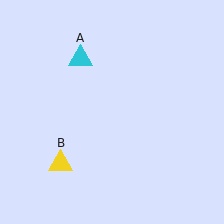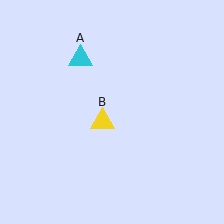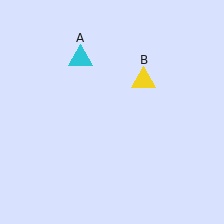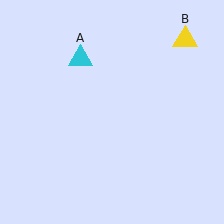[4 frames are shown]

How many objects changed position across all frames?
1 object changed position: yellow triangle (object B).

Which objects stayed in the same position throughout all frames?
Cyan triangle (object A) remained stationary.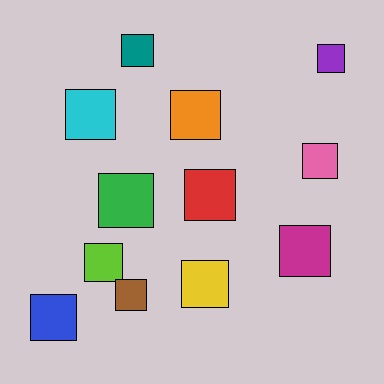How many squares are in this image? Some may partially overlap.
There are 12 squares.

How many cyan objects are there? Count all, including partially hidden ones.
There is 1 cyan object.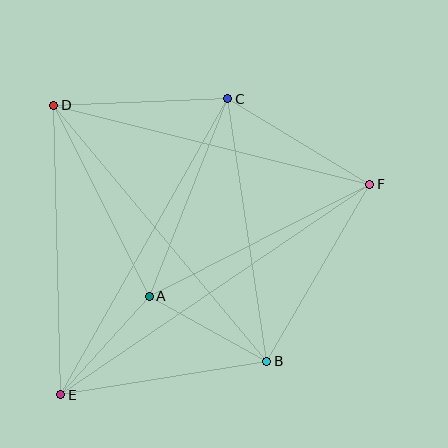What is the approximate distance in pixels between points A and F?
The distance between A and F is approximately 248 pixels.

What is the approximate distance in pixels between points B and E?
The distance between B and E is approximately 209 pixels.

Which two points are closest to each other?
Points A and E are closest to each other.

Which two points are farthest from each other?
Points E and F are farthest from each other.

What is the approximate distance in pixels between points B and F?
The distance between B and F is approximately 205 pixels.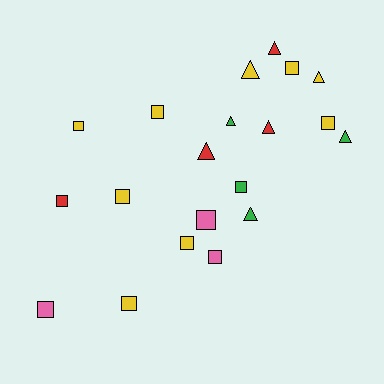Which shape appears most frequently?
Square, with 12 objects.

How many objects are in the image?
There are 20 objects.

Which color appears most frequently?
Yellow, with 9 objects.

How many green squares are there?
There is 1 green square.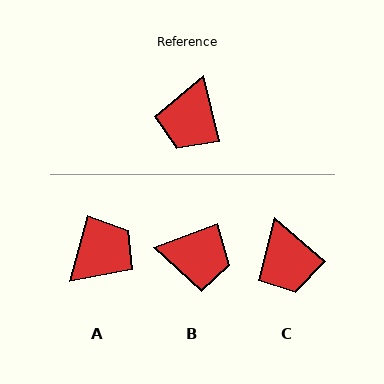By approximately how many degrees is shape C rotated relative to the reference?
Approximately 35 degrees counter-clockwise.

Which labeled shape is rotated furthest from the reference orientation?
A, about 151 degrees away.